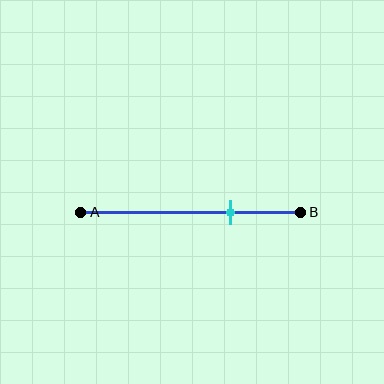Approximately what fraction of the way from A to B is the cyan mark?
The cyan mark is approximately 70% of the way from A to B.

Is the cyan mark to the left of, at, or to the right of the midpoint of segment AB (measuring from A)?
The cyan mark is to the right of the midpoint of segment AB.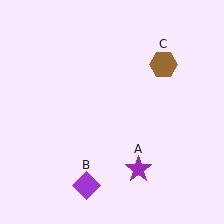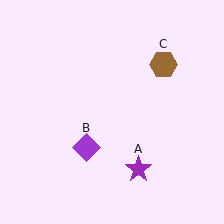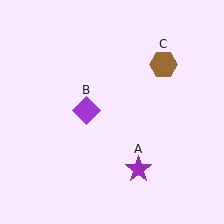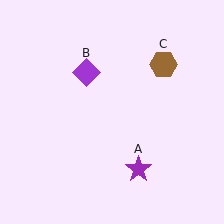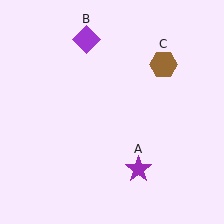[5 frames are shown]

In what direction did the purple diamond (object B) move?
The purple diamond (object B) moved up.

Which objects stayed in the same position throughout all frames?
Purple star (object A) and brown hexagon (object C) remained stationary.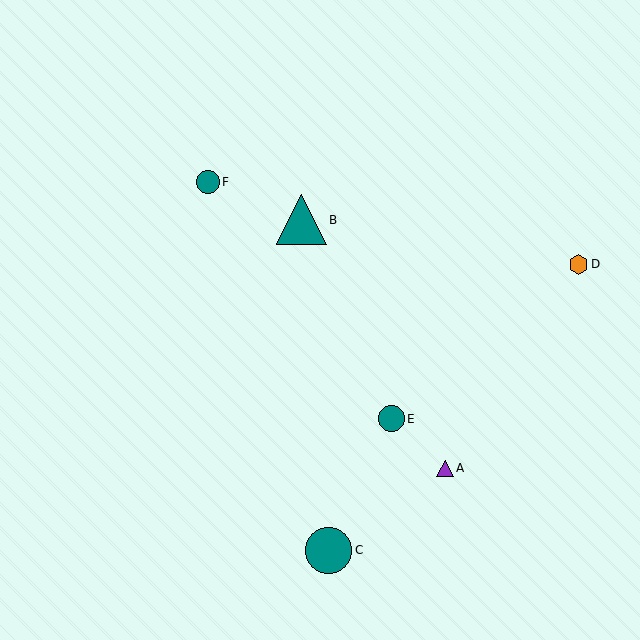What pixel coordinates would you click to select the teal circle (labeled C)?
Click at (329, 550) to select the teal circle C.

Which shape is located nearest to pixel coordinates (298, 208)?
The teal triangle (labeled B) at (301, 220) is nearest to that location.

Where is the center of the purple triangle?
The center of the purple triangle is at (445, 468).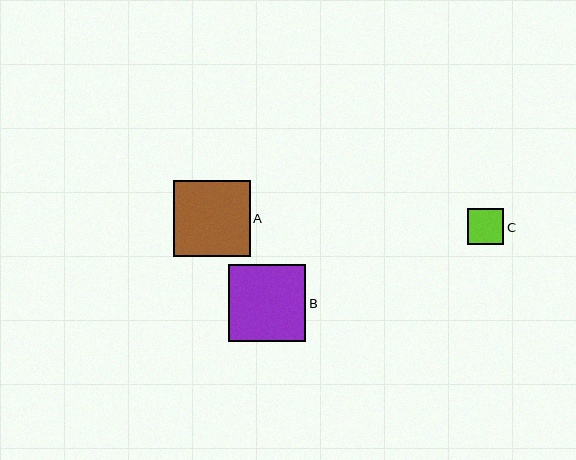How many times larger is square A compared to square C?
Square A is approximately 2.1 times the size of square C.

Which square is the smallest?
Square C is the smallest with a size of approximately 36 pixels.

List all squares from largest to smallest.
From largest to smallest: B, A, C.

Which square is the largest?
Square B is the largest with a size of approximately 77 pixels.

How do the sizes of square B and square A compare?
Square B and square A are approximately the same size.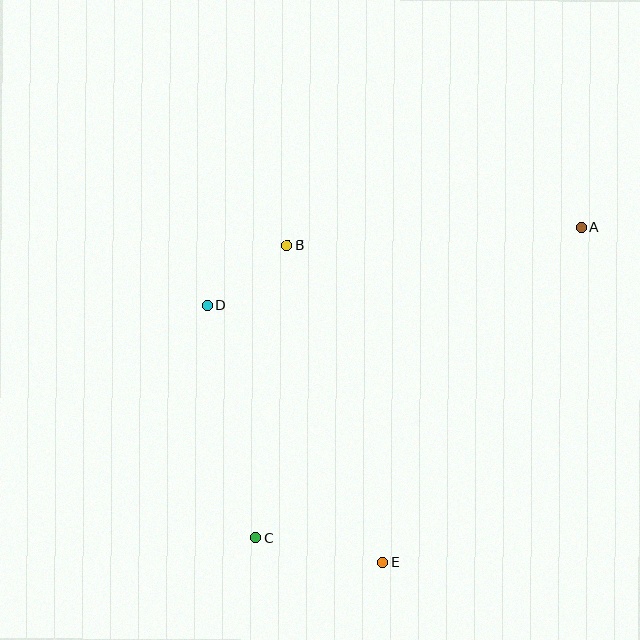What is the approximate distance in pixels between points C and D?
The distance between C and D is approximately 237 pixels.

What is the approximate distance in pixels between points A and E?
The distance between A and E is approximately 390 pixels.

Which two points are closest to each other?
Points B and D are closest to each other.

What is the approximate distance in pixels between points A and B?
The distance between A and B is approximately 294 pixels.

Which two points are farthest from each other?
Points A and C are farthest from each other.